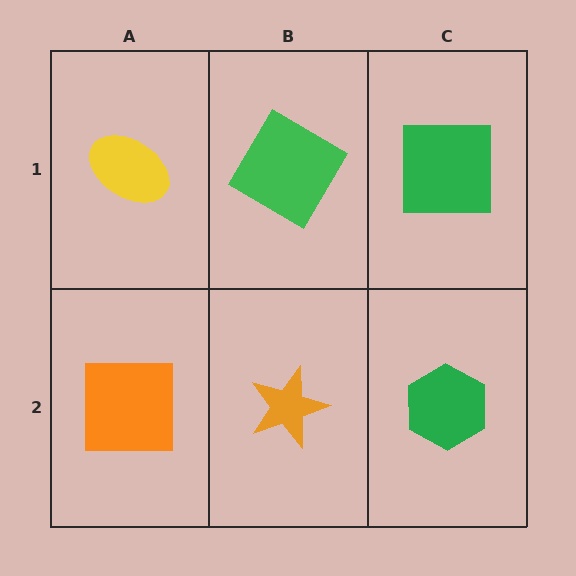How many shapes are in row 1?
3 shapes.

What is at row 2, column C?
A green hexagon.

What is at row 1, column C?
A green square.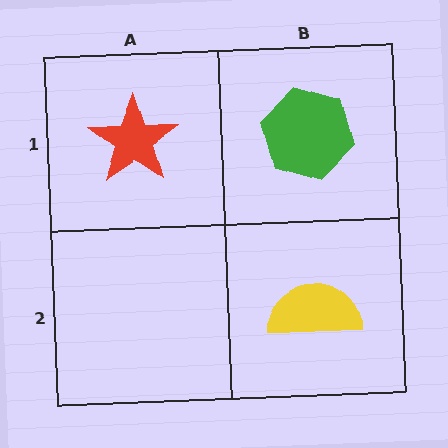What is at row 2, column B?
A yellow semicircle.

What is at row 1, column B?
A green hexagon.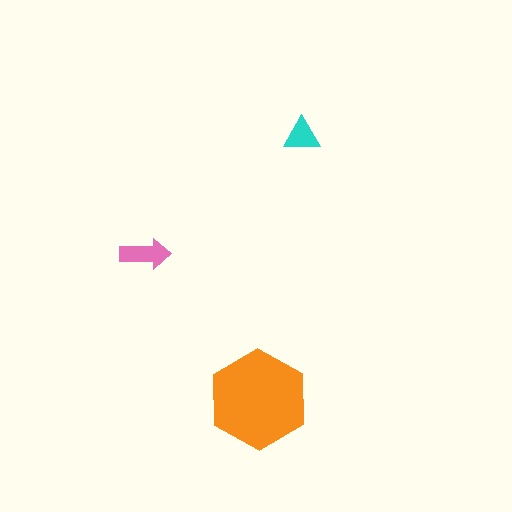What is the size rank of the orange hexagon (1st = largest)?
1st.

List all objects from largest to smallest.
The orange hexagon, the pink arrow, the cyan triangle.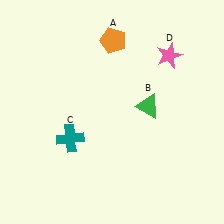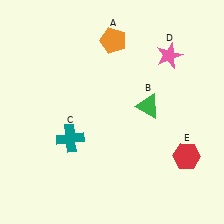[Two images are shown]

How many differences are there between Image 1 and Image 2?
There is 1 difference between the two images.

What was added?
A red hexagon (E) was added in Image 2.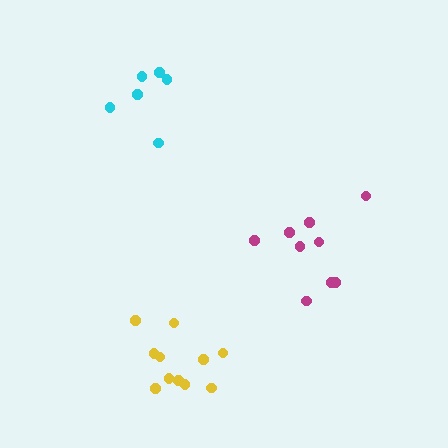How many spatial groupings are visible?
There are 3 spatial groupings.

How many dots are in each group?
Group 1: 11 dots, Group 2: 9 dots, Group 3: 6 dots (26 total).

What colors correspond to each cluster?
The clusters are colored: yellow, magenta, cyan.